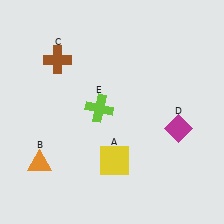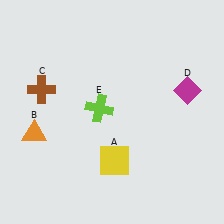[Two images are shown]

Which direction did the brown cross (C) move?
The brown cross (C) moved down.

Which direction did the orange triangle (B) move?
The orange triangle (B) moved up.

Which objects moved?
The objects that moved are: the orange triangle (B), the brown cross (C), the magenta diamond (D).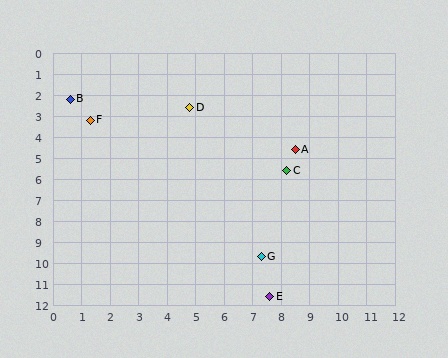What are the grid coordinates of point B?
Point B is at approximately (0.6, 2.2).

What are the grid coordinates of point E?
Point E is at approximately (7.6, 11.6).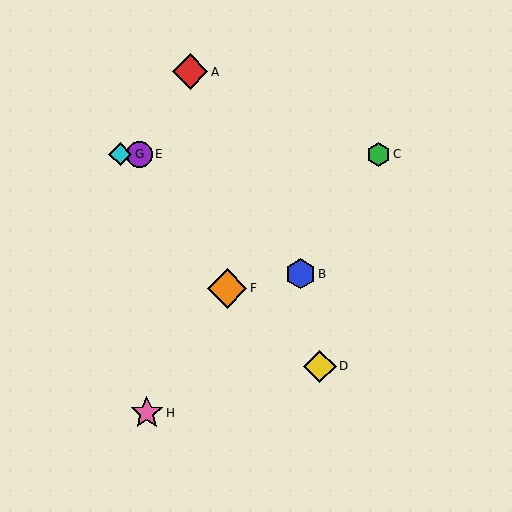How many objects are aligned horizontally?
3 objects (C, E, G) are aligned horizontally.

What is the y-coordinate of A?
Object A is at y≈72.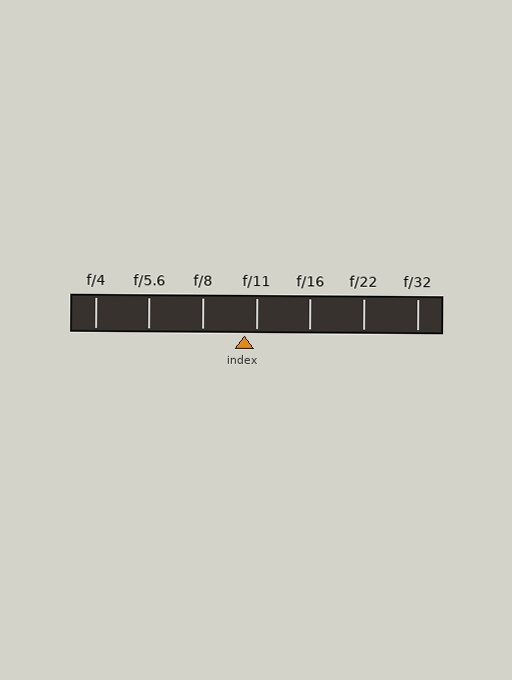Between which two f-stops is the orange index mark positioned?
The index mark is between f/8 and f/11.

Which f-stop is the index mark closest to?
The index mark is closest to f/11.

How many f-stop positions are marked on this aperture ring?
There are 7 f-stop positions marked.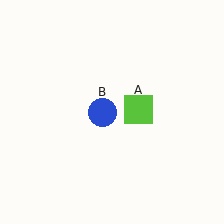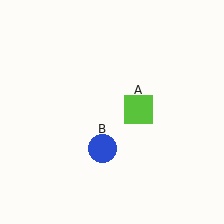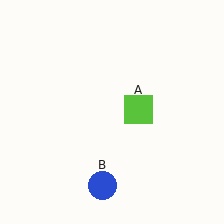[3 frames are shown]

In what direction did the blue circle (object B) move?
The blue circle (object B) moved down.